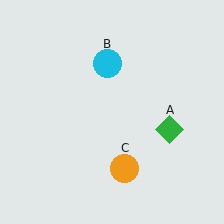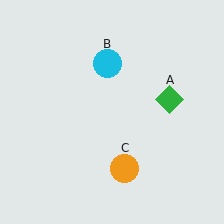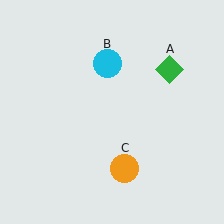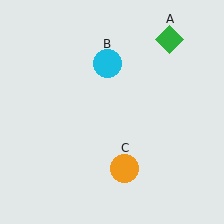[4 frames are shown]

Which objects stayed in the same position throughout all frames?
Cyan circle (object B) and orange circle (object C) remained stationary.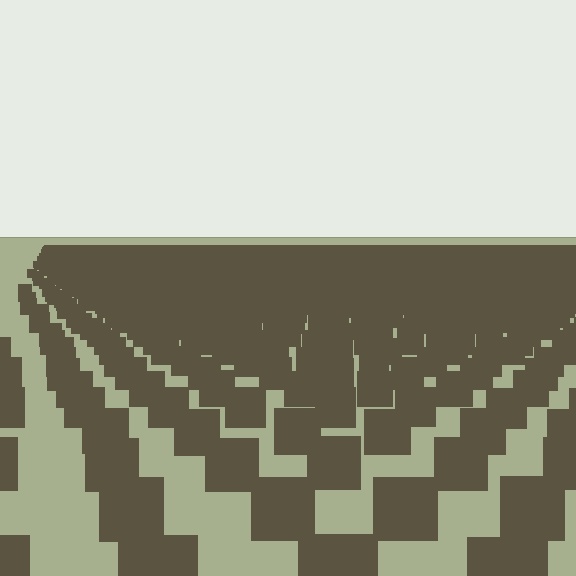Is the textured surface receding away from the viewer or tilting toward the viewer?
The surface is receding away from the viewer. Texture elements get smaller and denser toward the top.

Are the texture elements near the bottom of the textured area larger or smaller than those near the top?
Larger. Near the bottom, elements are closer to the viewer and appear at a bigger on-screen size.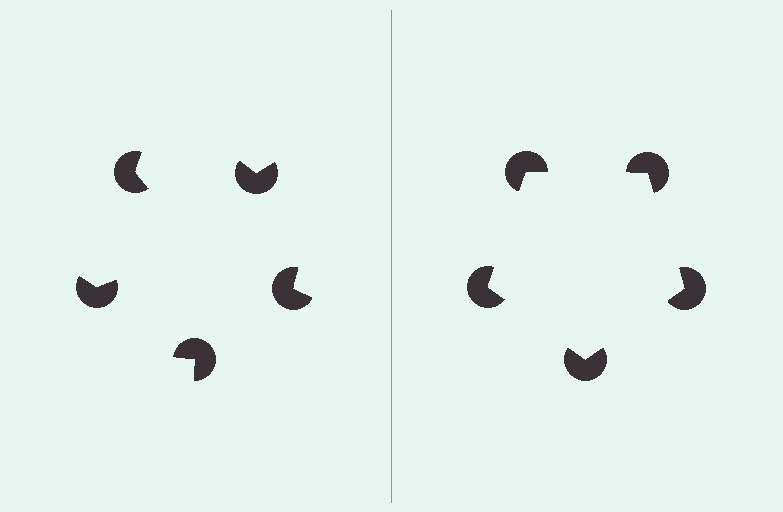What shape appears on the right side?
An illusory pentagon.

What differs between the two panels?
The pac-man discs are positioned identically on both sides; only the wedge orientations differ. On the right they align to a pentagon; on the left they are misaligned.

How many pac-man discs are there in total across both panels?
10 — 5 on each side.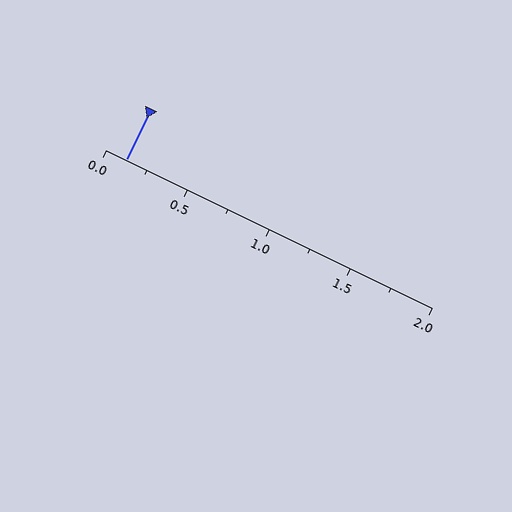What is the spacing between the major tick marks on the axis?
The major ticks are spaced 0.5 apart.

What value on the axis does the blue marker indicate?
The marker indicates approximately 0.12.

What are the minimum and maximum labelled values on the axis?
The axis runs from 0.0 to 2.0.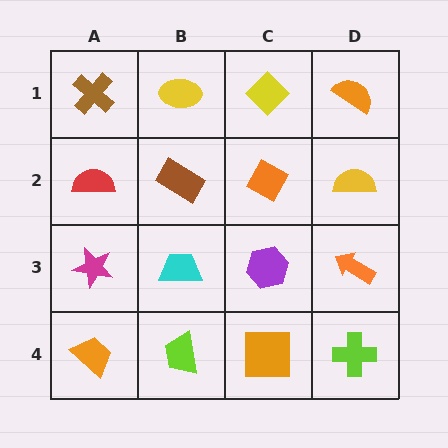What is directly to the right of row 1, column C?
An orange semicircle.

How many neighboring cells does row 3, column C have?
4.